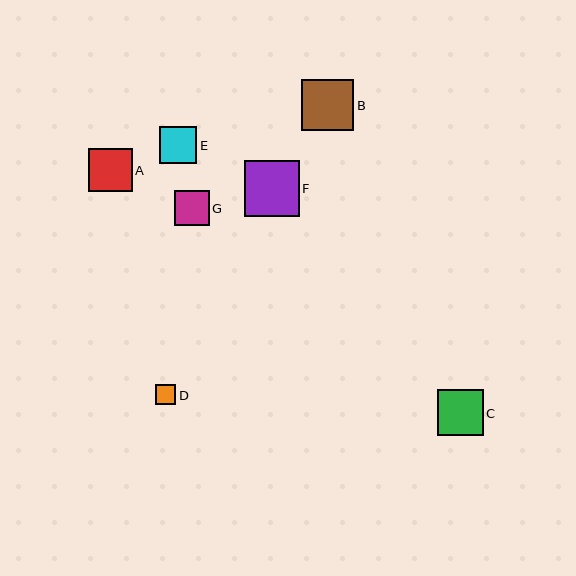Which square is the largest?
Square F is the largest with a size of approximately 55 pixels.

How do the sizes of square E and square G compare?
Square E and square G are approximately the same size.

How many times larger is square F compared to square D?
Square F is approximately 2.8 times the size of square D.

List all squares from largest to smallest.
From largest to smallest: F, B, C, A, E, G, D.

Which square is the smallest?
Square D is the smallest with a size of approximately 20 pixels.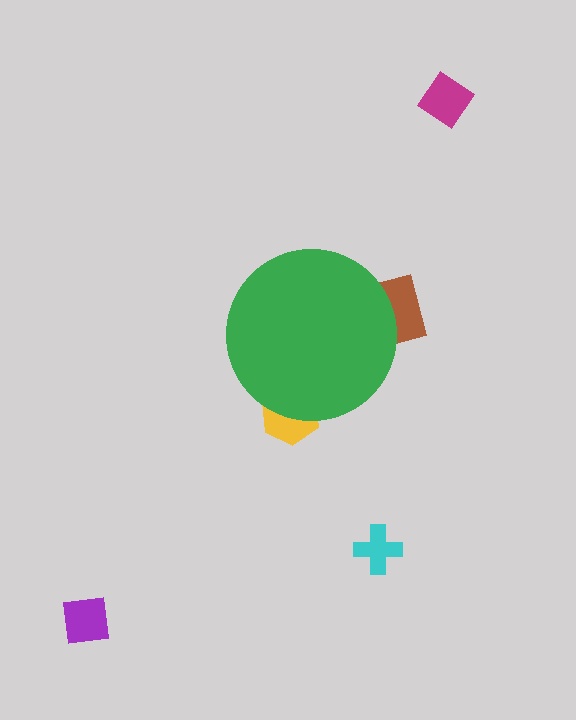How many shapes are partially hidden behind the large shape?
2 shapes are partially hidden.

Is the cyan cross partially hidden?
No, the cyan cross is fully visible.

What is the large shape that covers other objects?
A green circle.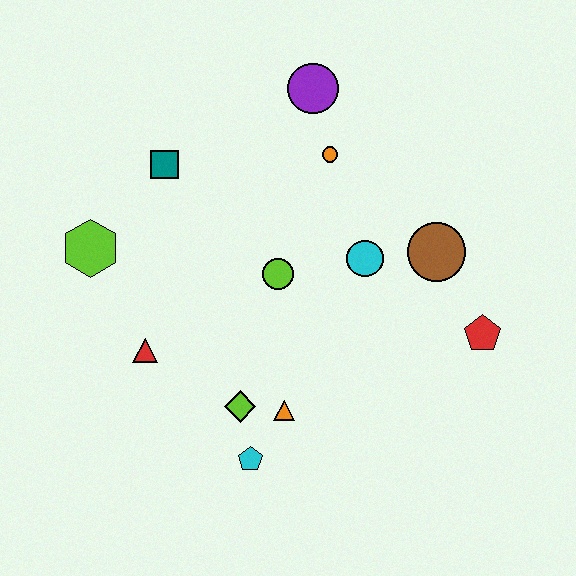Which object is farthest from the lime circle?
The red pentagon is farthest from the lime circle.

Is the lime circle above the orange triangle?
Yes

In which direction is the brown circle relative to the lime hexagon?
The brown circle is to the right of the lime hexagon.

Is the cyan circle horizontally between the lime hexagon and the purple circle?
No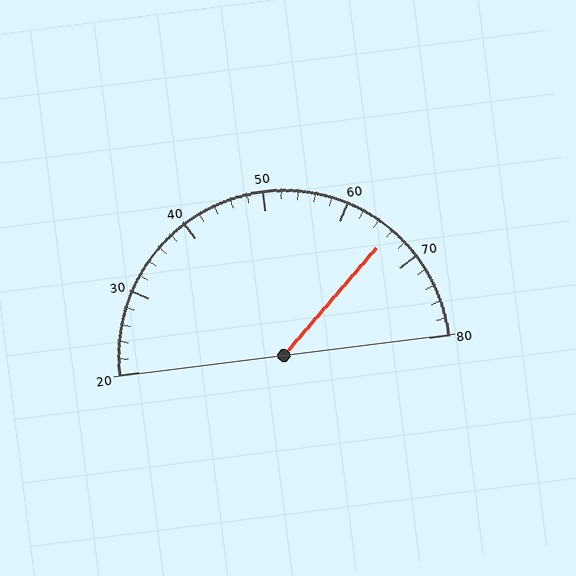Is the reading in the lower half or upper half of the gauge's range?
The reading is in the upper half of the range (20 to 80).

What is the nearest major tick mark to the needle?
The nearest major tick mark is 70.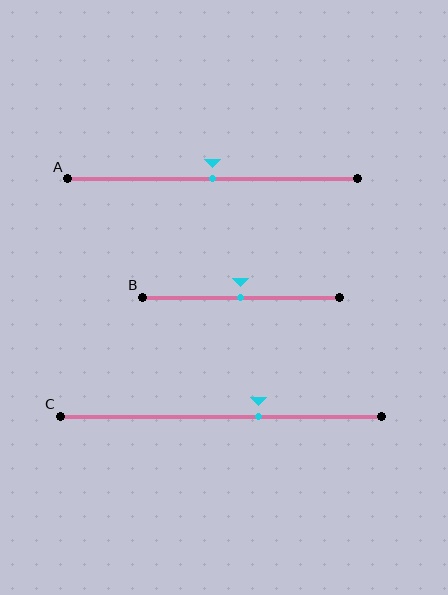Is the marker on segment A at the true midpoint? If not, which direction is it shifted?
Yes, the marker on segment A is at the true midpoint.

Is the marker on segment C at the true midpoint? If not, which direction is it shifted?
No, the marker on segment C is shifted to the right by about 12% of the segment length.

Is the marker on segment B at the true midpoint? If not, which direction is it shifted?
Yes, the marker on segment B is at the true midpoint.